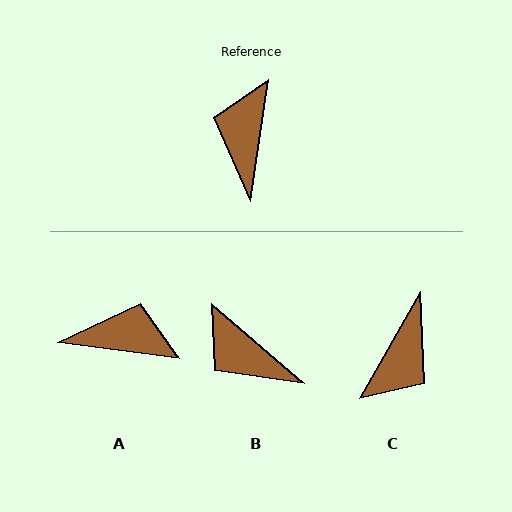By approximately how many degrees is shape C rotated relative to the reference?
Approximately 159 degrees counter-clockwise.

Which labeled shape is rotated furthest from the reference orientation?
C, about 159 degrees away.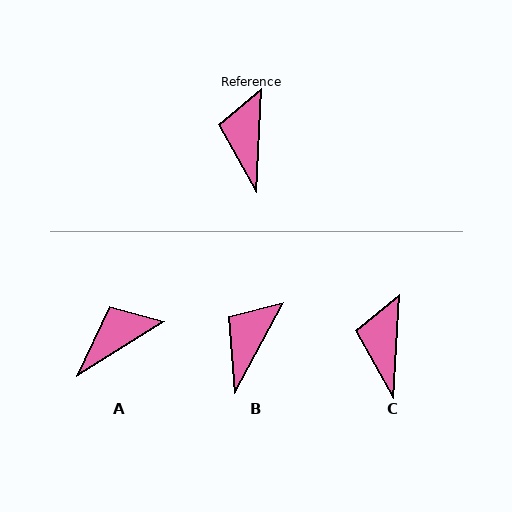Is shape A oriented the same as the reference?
No, it is off by about 54 degrees.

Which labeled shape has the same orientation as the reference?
C.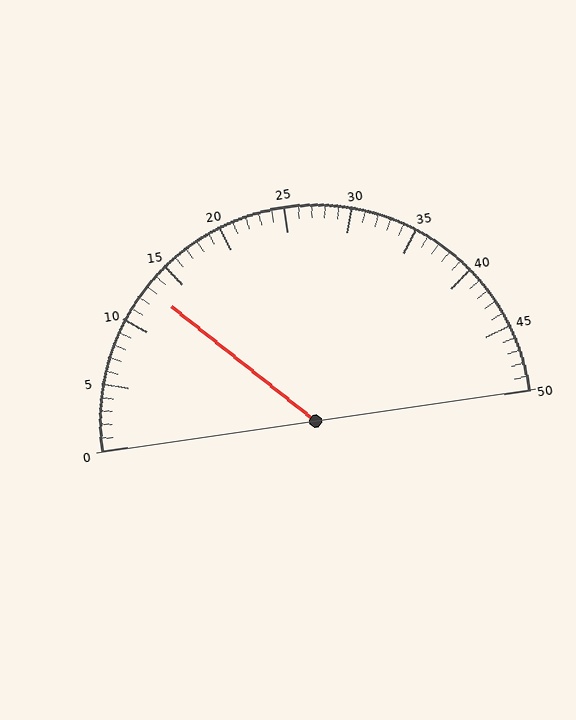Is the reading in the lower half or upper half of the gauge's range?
The reading is in the lower half of the range (0 to 50).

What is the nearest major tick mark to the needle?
The nearest major tick mark is 15.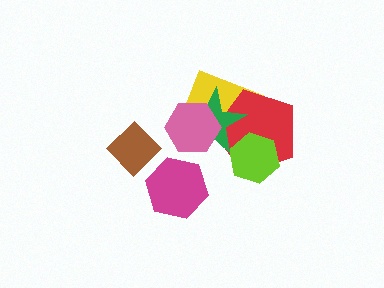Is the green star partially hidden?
Yes, it is partially covered by another shape.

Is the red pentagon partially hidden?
Yes, it is partially covered by another shape.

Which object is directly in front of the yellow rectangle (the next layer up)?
The red pentagon is directly in front of the yellow rectangle.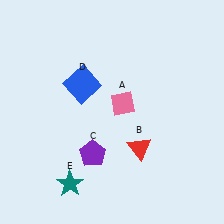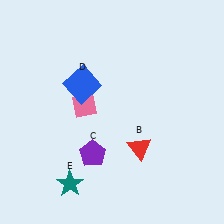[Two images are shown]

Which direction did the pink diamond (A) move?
The pink diamond (A) moved left.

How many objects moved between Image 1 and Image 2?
1 object moved between the two images.